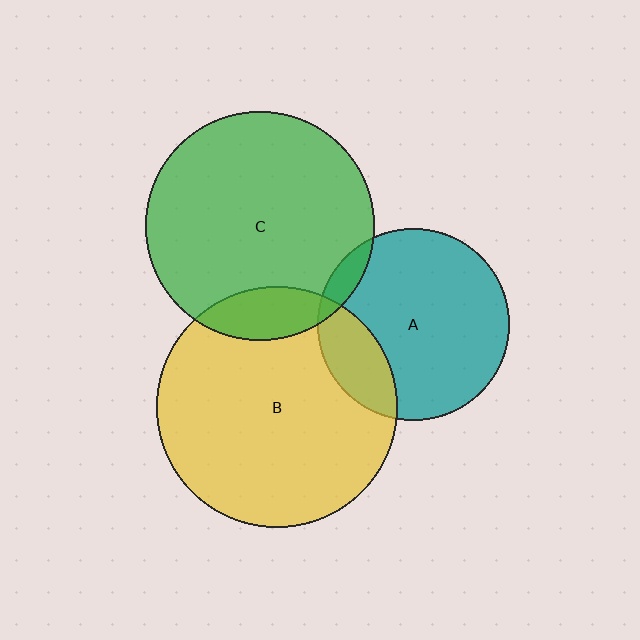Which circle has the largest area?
Circle B (yellow).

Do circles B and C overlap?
Yes.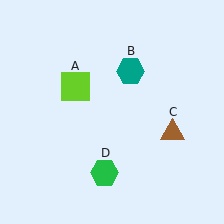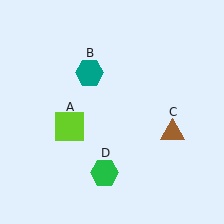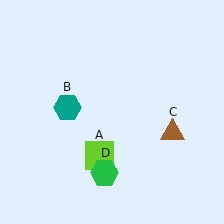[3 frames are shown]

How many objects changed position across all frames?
2 objects changed position: lime square (object A), teal hexagon (object B).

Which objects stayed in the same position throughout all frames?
Brown triangle (object C) and green hexagon (object D) remained stationary.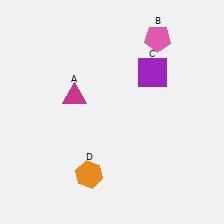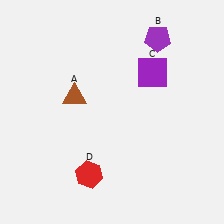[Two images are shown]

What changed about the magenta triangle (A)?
In Image 1, A is magenta. In Image 2, it changed to brown.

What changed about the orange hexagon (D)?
In Image 1, D is orange. In Image 2, it changed to red.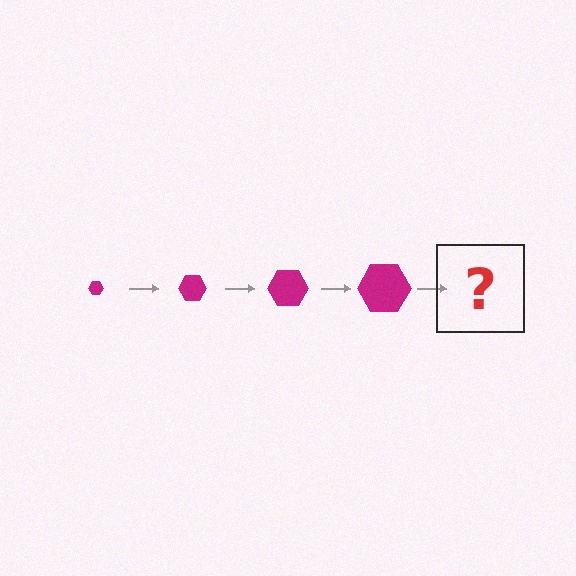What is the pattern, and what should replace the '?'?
The pattern is that the hexagon gets progressively larger each step. The '?' should be a magenta hexagon, larger than the previous one.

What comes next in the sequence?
The next element should be a magenta hexagon, larger than the previous one.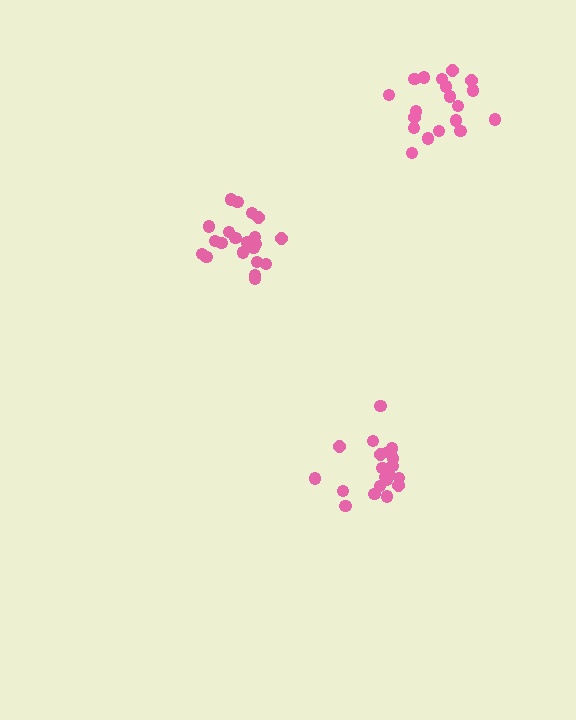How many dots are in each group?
Group 1: 21 dots, Group 2: 20 dots, Group 3: 19 dots (60 total).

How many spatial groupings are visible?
There are 3 spatial groupings.